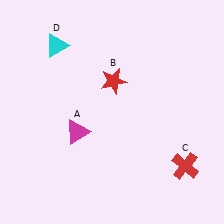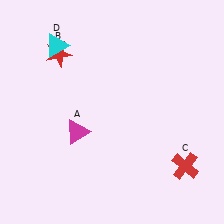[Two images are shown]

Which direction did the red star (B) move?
The red star (B) moved left.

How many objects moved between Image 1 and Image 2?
1 object moved between the two images.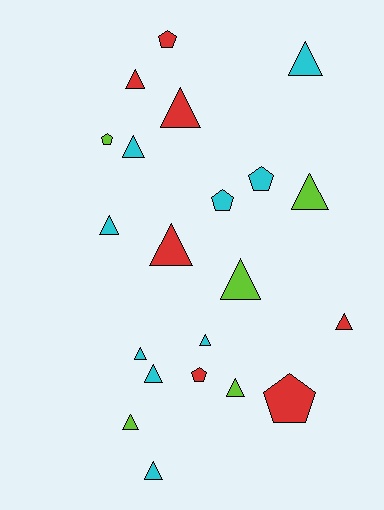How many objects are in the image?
There are 21 objects.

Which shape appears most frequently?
Triangle, with 15 objects.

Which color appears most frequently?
Cyan, with 9 objects.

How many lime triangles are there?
There are 4 lime triangles.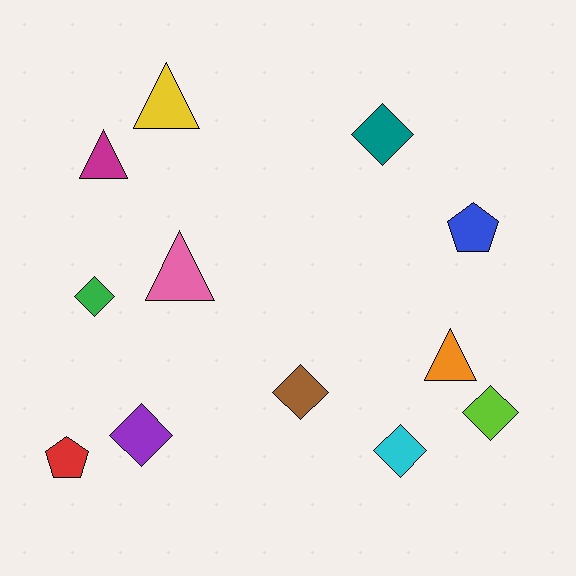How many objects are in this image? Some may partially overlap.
There are 12 objects.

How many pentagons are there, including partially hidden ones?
There are 2 pentagons.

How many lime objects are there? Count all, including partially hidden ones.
There is 1 lime object.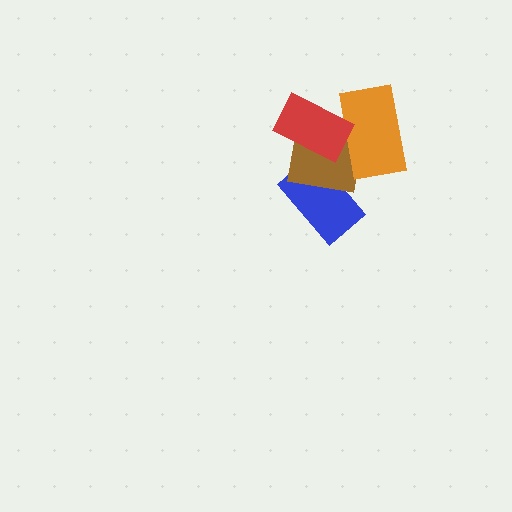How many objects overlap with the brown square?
3 objects overlap with the brown square.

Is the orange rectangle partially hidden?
Yes, it is partially covered by another shape.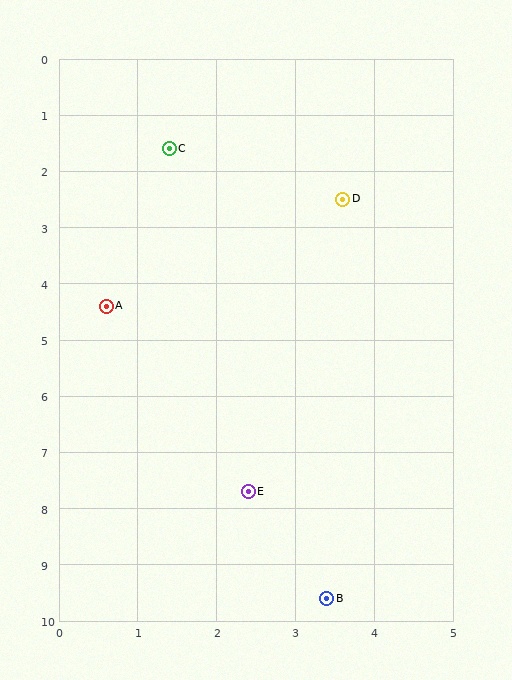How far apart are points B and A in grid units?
Points B and A are about 5.9 grid units apart.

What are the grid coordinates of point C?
Point C is at approximately (1.4, 1.6).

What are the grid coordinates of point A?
Point A is at approximately (0.6, 4.4).